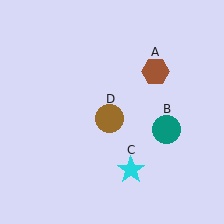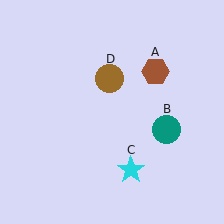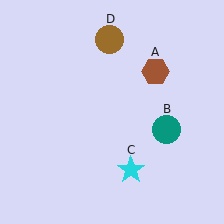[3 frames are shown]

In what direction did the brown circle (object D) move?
The brown circle (object D) moved up.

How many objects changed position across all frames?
1 object changed position: brown circle (object D).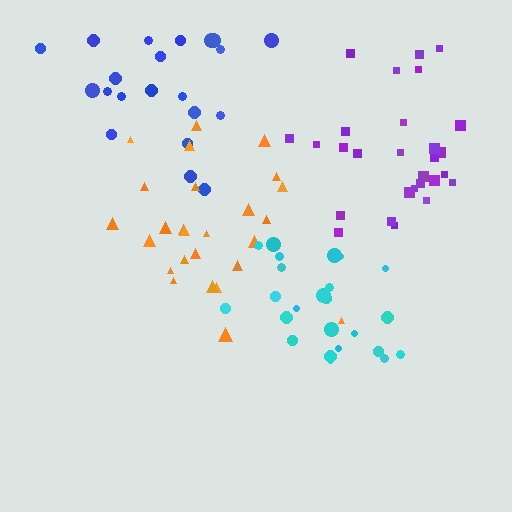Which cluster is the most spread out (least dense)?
Blue.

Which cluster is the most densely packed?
Orange.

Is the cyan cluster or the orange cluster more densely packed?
Orange.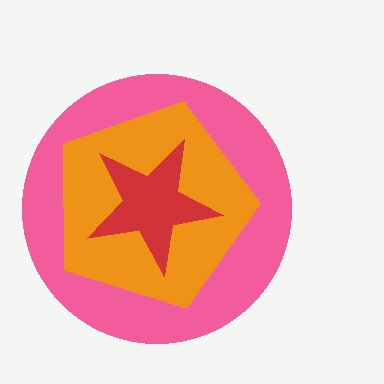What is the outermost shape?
The pink circle.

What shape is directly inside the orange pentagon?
The red star.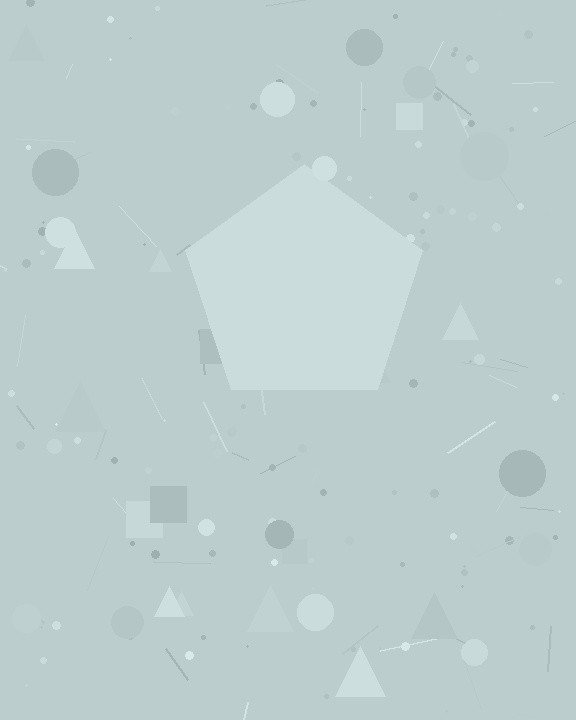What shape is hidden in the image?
A pentagon is hidden in the image.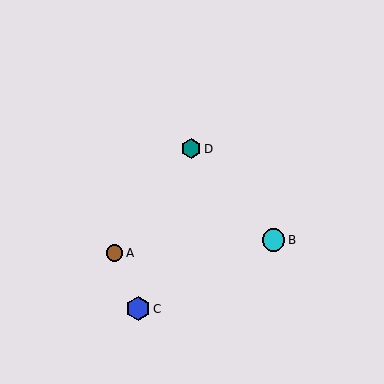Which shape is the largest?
The blue hexagon (labeled C) is the largest.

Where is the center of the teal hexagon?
The center of the teal hexagon is at (191, 149).